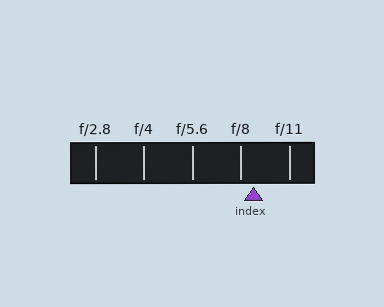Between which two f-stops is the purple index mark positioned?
The index mark is between f/8 and f/11.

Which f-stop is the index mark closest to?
The index mark is closest to f/8.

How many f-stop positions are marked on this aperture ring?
There are 5 f-stop positions marked.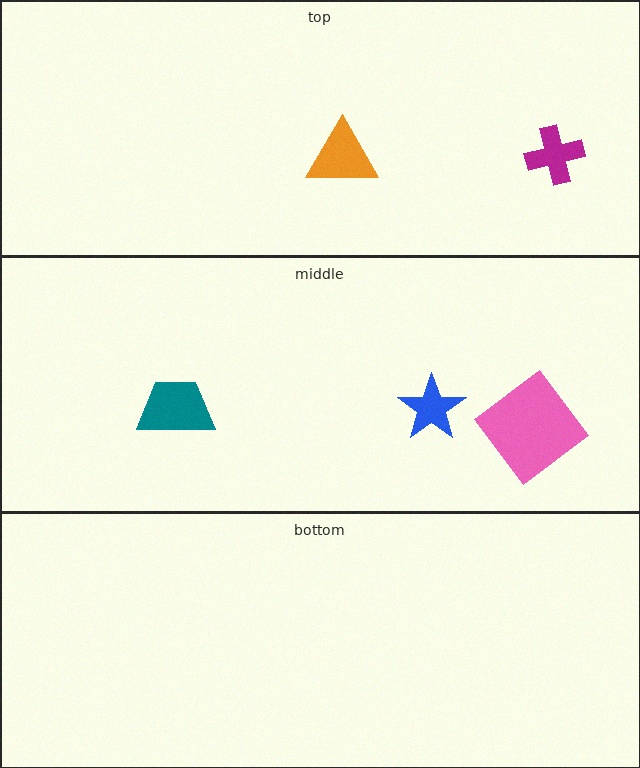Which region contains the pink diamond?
The middle region.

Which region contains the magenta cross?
The top region.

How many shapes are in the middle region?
3.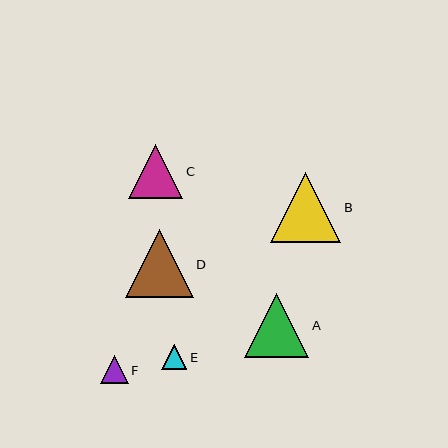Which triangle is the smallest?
Triangle E is the smallest with a size of approximately 25 pixels.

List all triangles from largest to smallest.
From largest to smallest: B, D, A, C, F, E.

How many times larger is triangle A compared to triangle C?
Triangle A is approximately 1.2 times the size of triangle C.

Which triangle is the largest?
Triangle B is the largest with a size of approximately 70 pixels.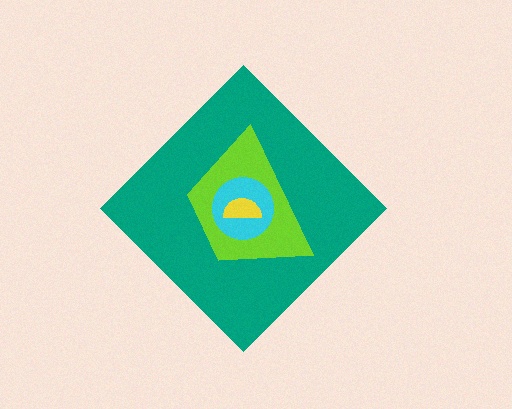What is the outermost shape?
The teal diamond.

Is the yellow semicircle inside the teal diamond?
Yes.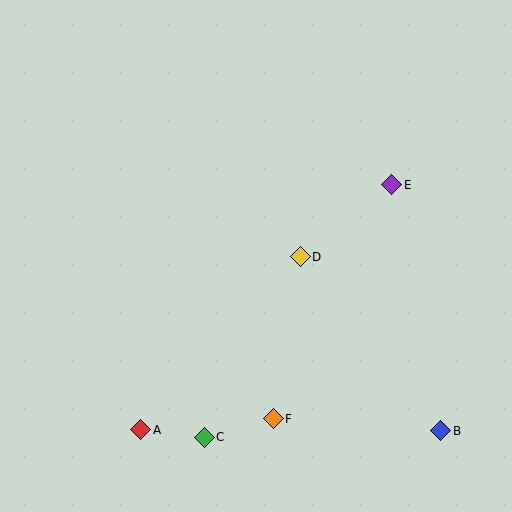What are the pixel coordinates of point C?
Point C is at (204, 437).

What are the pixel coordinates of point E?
Point E is at (392, 185).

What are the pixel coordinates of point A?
Point A is at (141, 430).